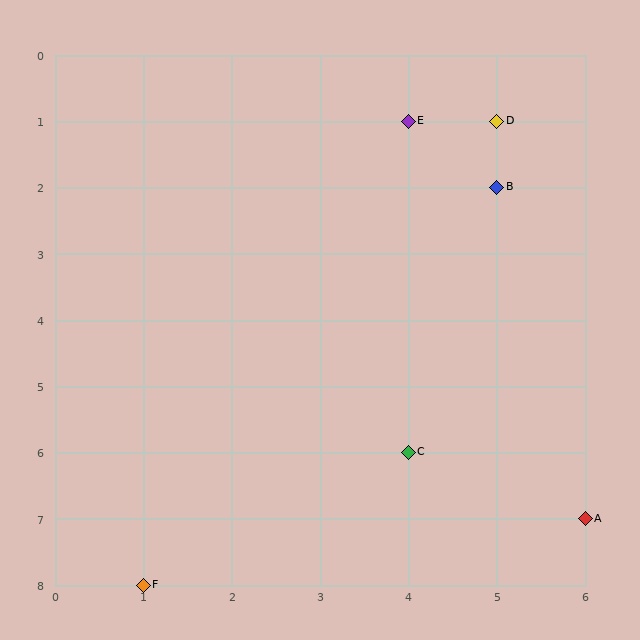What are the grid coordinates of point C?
Point C is at grid coordinates (4, 6).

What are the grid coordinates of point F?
Point F is at grid coordinates (1, 8).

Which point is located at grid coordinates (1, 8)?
Point F is at (1, 8).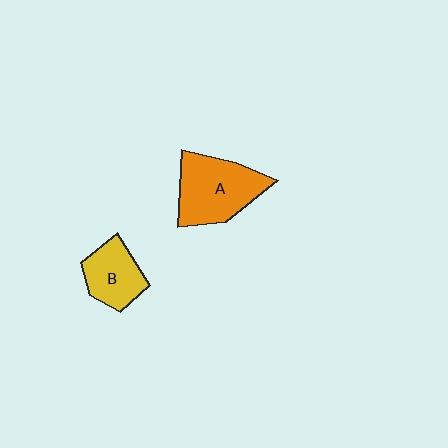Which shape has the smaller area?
Shape B (yellow).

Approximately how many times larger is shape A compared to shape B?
Approximately 1.5 times.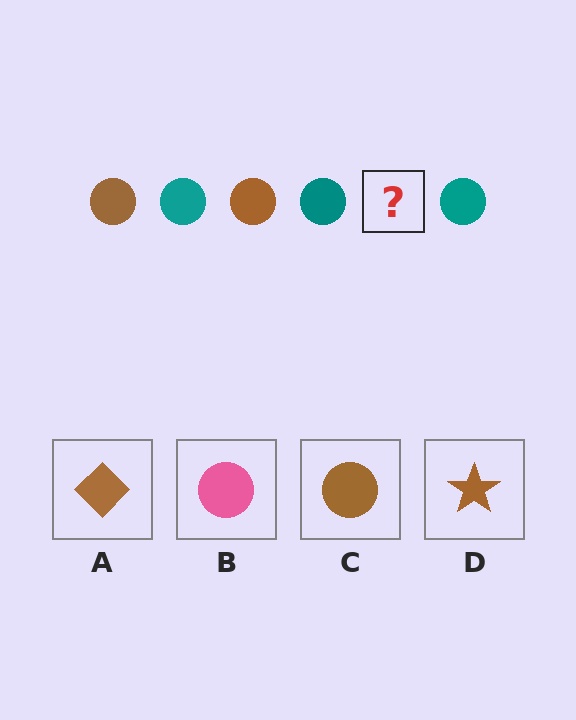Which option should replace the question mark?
Option C.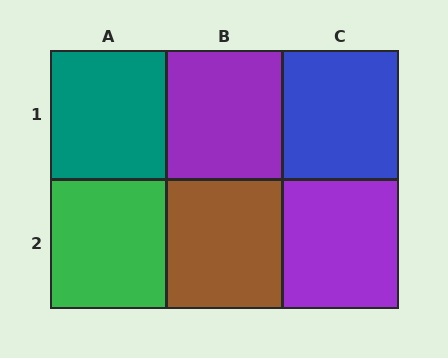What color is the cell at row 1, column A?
Teal.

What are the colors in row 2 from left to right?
Green, brown, purple.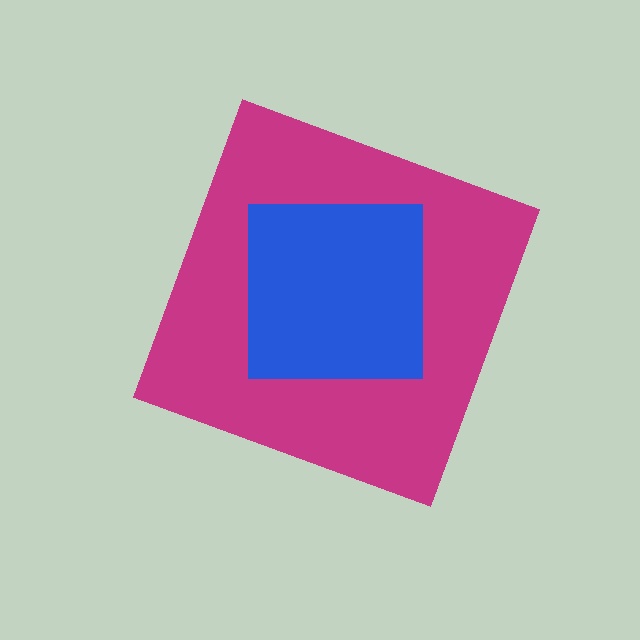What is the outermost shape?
The magenta diamond.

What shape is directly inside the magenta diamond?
The blue square.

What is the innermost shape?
The blue square.